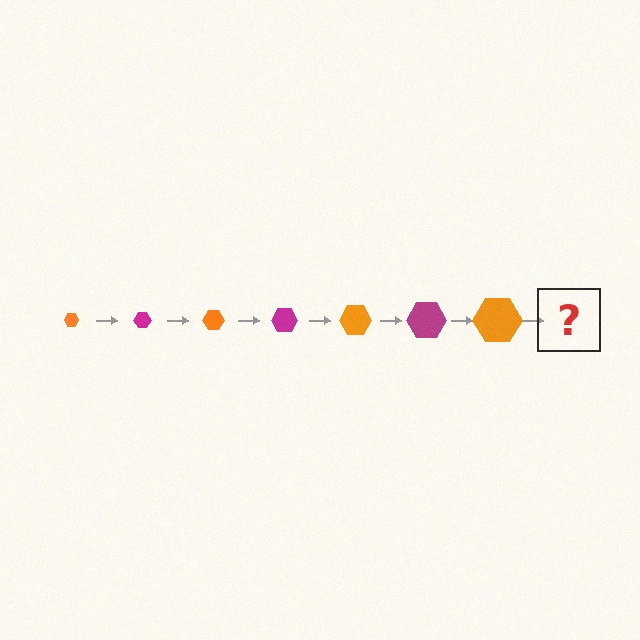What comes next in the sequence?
The next element should be a magenta hexagon, larger than the previous one.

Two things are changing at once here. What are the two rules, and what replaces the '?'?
The two rules are that the hexagon grows larger each step and the color cycles through orange and magenta. The '?' should be a magenta hexagon, larger than the previous one.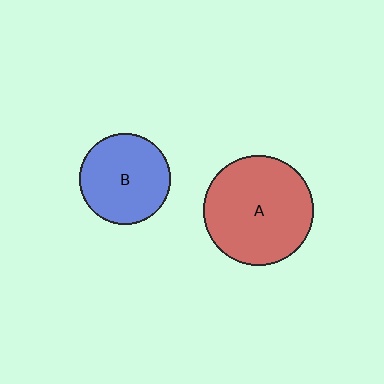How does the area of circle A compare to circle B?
Approximately 1.5 times.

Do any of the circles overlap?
No, none of the circles overlap.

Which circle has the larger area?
Circle A (red).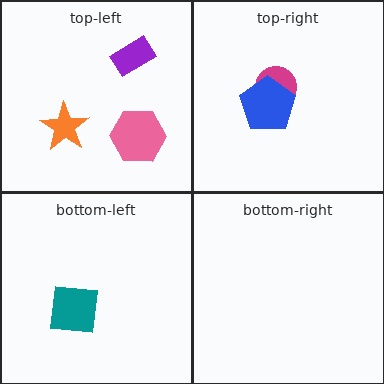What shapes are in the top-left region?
The orange star, the pink hexagon, the purple rectangle.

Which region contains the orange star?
The top-left region.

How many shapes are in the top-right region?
2.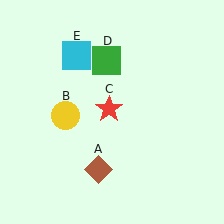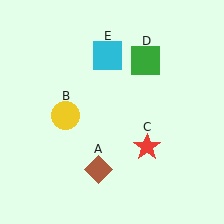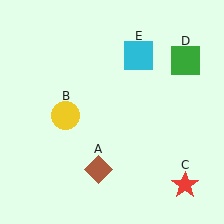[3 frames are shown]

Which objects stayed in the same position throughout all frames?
Brown diamond (object A) and yellow circle (object B) remained stationary.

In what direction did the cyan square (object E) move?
The cyan square (object E) moved right.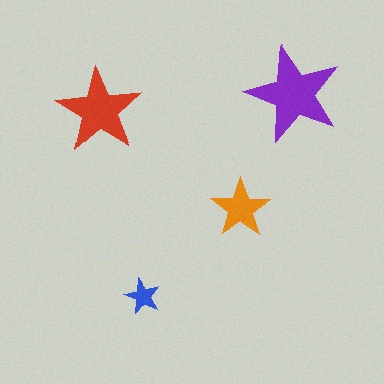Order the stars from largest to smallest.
the purple one, the red one, the orange one, the blue one.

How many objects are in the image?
There are 4 objects in the image.